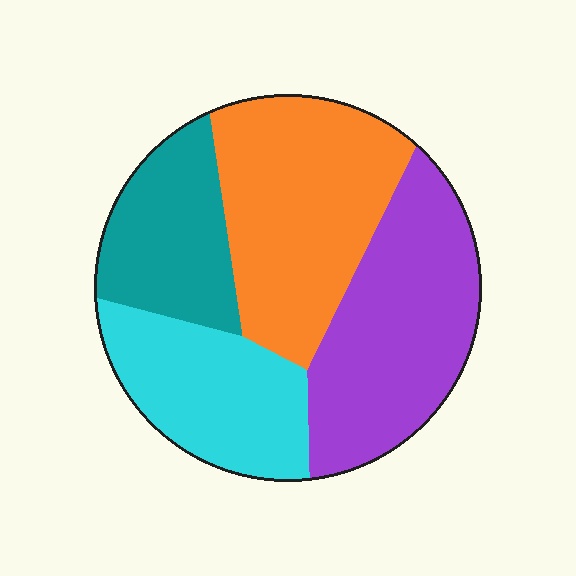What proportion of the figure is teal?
Teal covers 18% of the figure.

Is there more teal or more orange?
Orange.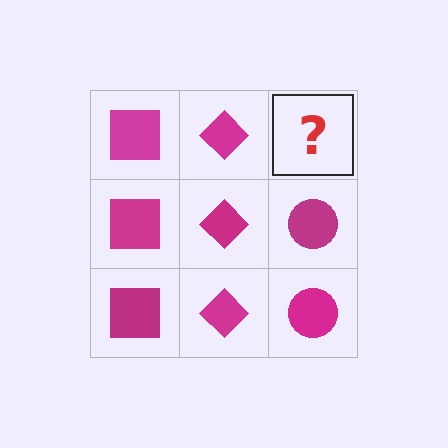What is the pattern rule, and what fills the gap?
The rule is that each column has a consistent shape. The gap should be filled with a magenta circle.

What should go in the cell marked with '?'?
The missing cell should contain a magenta circle.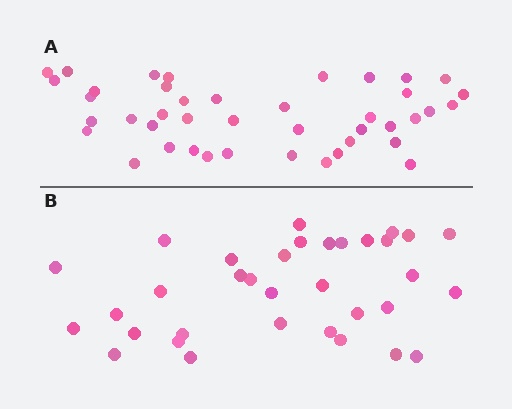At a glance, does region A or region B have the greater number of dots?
Region A (the top region) has more dots.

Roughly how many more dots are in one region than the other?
Region A has roughly 8 or so more dots than region B.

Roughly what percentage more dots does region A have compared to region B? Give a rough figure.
About 25% more.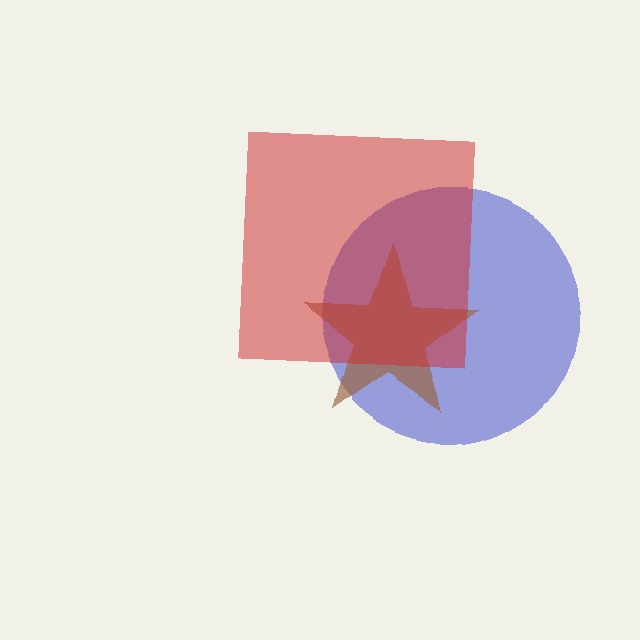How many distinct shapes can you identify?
There are 3 distinct shapes: a blue circle, a brown star, a red square.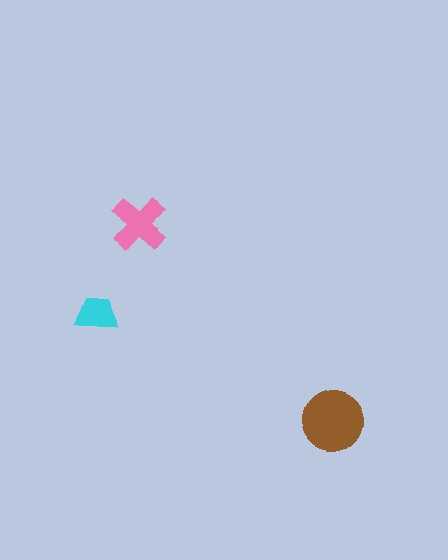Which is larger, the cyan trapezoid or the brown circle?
The brown circle.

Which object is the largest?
The brown circle.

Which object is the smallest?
The cyan trapezoid.